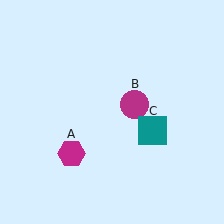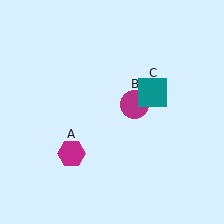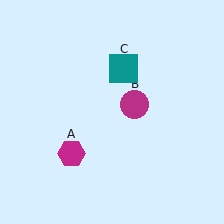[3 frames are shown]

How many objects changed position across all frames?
1 object changed position: teal square (object C).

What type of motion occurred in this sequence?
The teal square (object C) rotated counterclockwise around the center of the scene.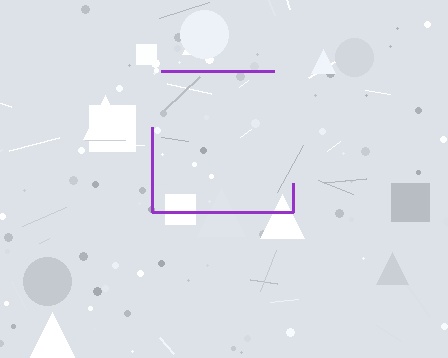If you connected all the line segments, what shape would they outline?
They would outline a square.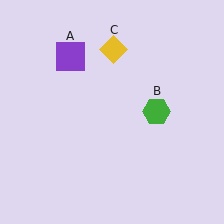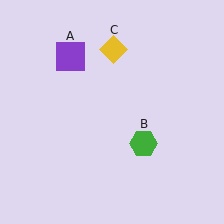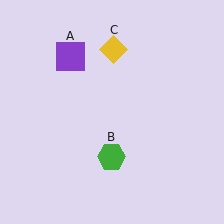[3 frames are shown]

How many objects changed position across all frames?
1 object changed position: green hexagon (object B).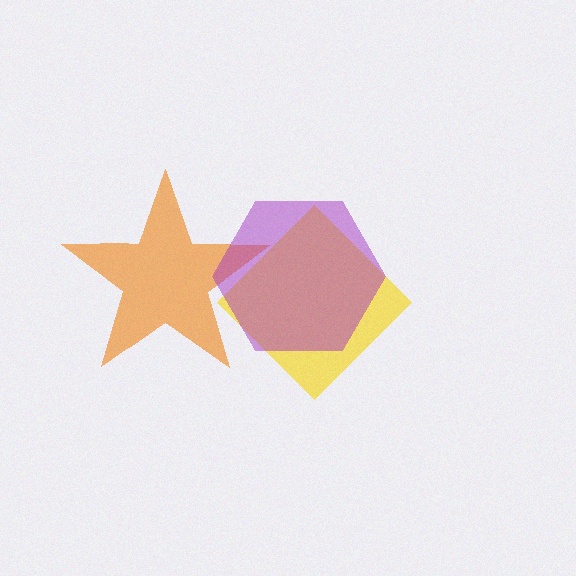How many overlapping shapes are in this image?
There are 3 overlapping shapes in the image.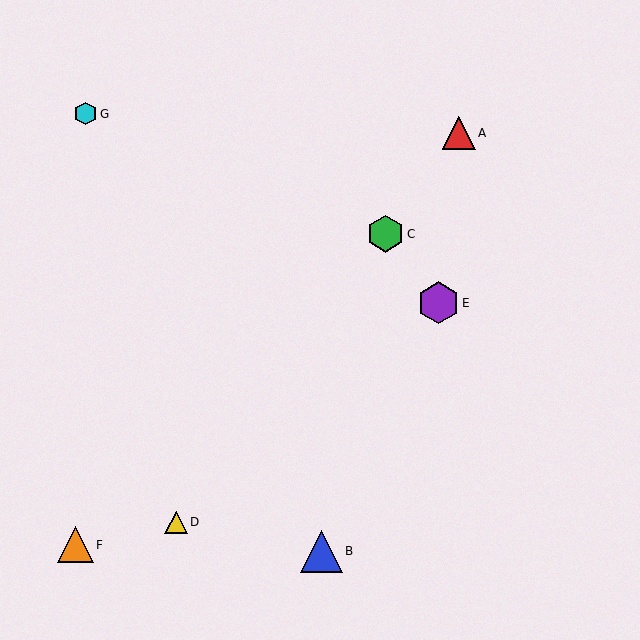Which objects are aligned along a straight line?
Objects A, C, D are aligned along a straight line.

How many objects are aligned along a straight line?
3 objects (A, C, D) are aligned along a straight line.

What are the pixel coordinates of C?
Object C is at (386, 234).